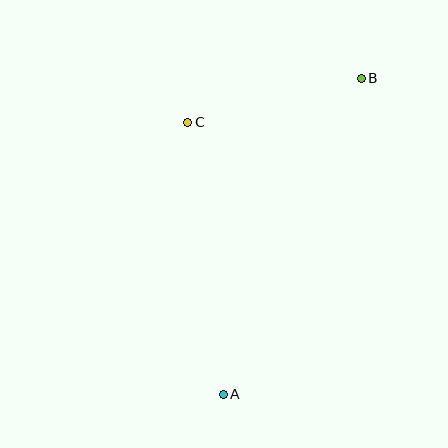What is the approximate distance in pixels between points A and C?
The distance between A and C is approximately 274 pixels.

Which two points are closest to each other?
Points B and C are closest to each other.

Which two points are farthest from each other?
Points A and B are farthest from each other.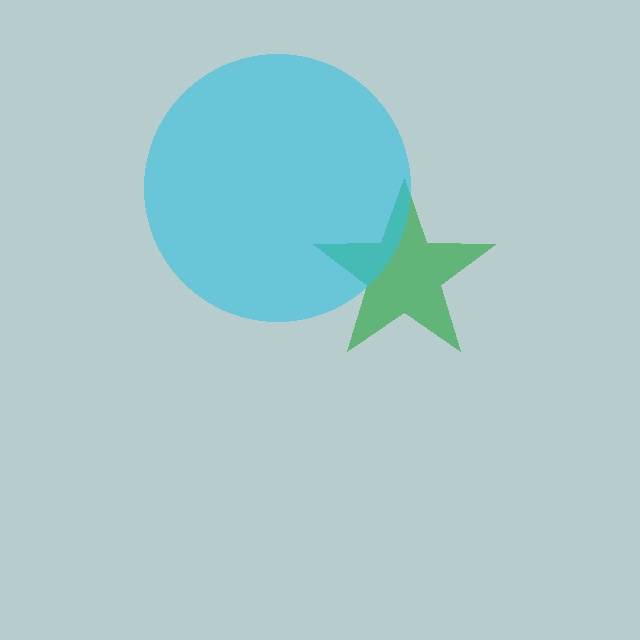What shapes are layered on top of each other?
The layered shapes are: a green star, a cyan circle.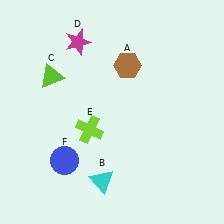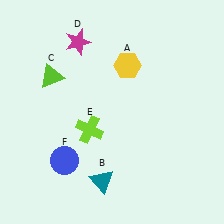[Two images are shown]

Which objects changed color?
A changed from brown to yellow. B changed from cyan to teal.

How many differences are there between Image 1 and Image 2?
There are 2 differences between the two images.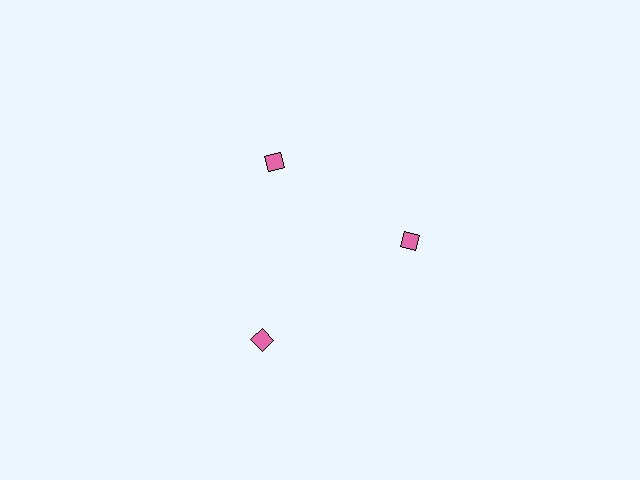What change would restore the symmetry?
The symmetry would be restored by moving it inward, back onto the ring so that all 3 diamonds sit at equal angles and equal distance from the center.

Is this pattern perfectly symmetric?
No. The 3 pink diamonds are arranged in a ring, but one element near the 7 o'clock position is pushed outward from the center, breaking the 3-fold rotational symmetry.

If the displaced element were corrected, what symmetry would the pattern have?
It would have 3-fold rotational symmetry — the pattern would map onto itself every 120 degrees.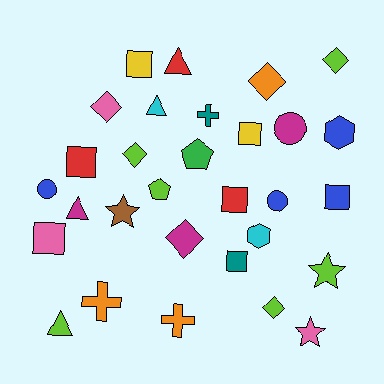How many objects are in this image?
There are 30 objects.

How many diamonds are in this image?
There are 6 diamonds.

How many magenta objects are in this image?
There are 3 magenta objects.